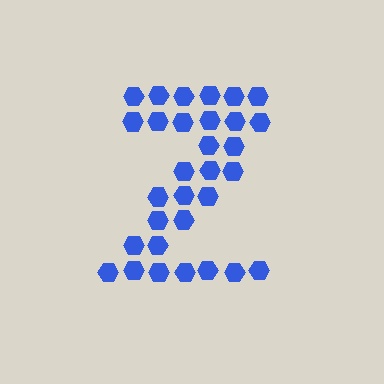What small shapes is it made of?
It is made of small hexagons.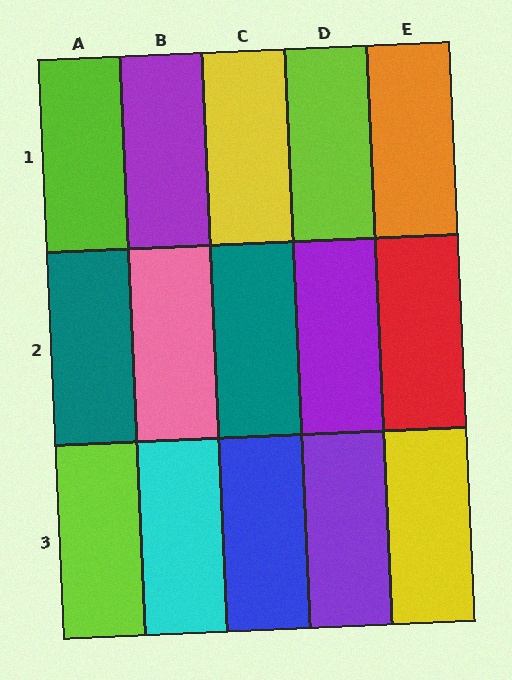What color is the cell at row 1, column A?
Lime.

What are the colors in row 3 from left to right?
Lime, cyan, blue, purple, yellow.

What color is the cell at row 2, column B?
Pink.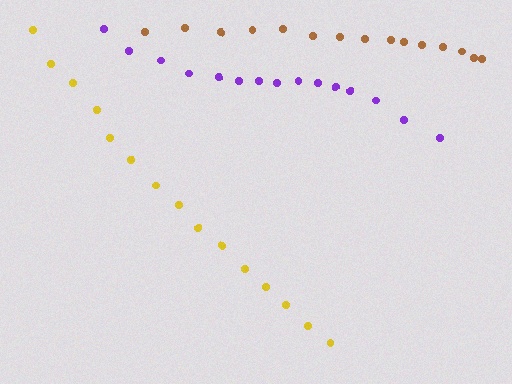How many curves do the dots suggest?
There are 3 distinct paths.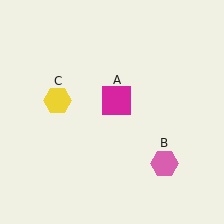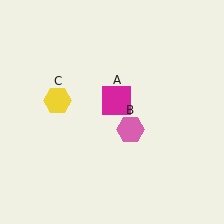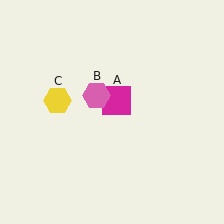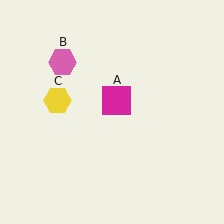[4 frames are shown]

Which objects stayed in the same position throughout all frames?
Magenta square (object A) and yellow hexagon (object C) remained stationary.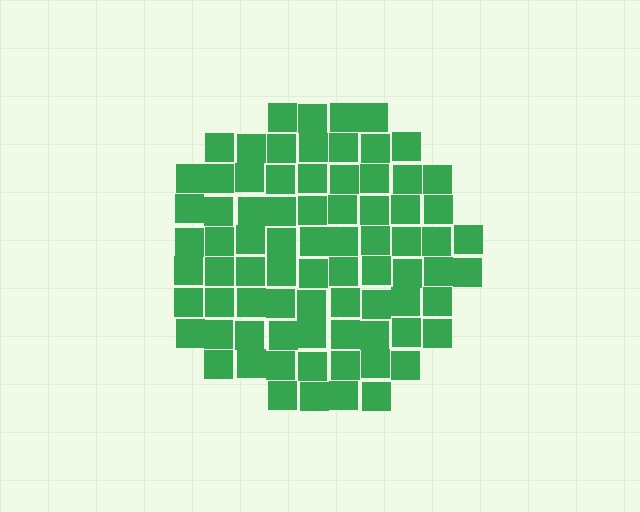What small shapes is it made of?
It is made of small squares.